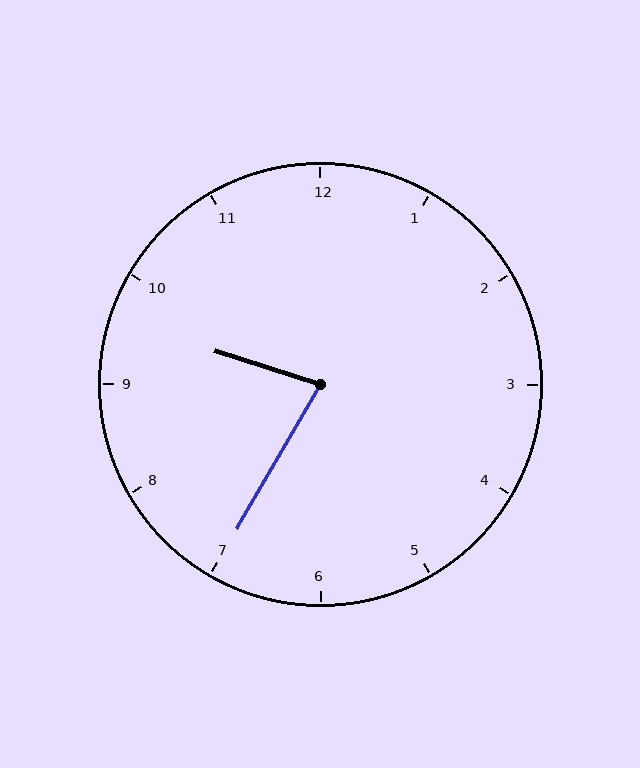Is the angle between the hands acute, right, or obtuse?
It is acute.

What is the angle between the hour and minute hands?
Approximately 78 degrees.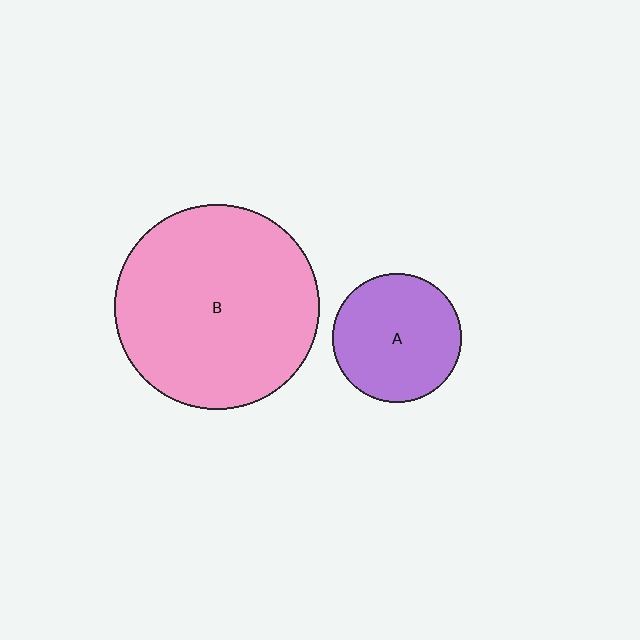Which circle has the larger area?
Circle B (pink).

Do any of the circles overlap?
No, none of the circles overlap.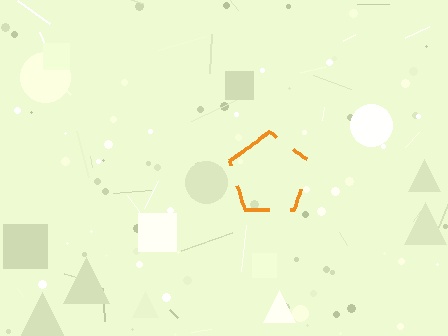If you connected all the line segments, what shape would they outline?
They would outline a pentagon.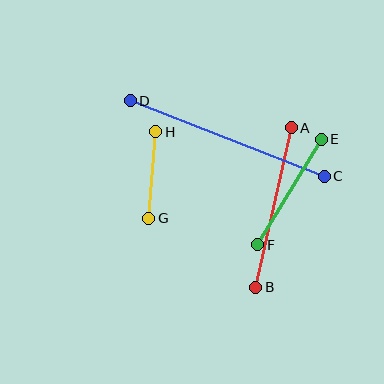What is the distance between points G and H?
The distance is approximately 87 pixels.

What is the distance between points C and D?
The distance is approximately 208 pixels.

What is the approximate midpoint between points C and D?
The midpoint is at approximately (227, 138) pixels.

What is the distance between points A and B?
The distance is approximately 163 pixels.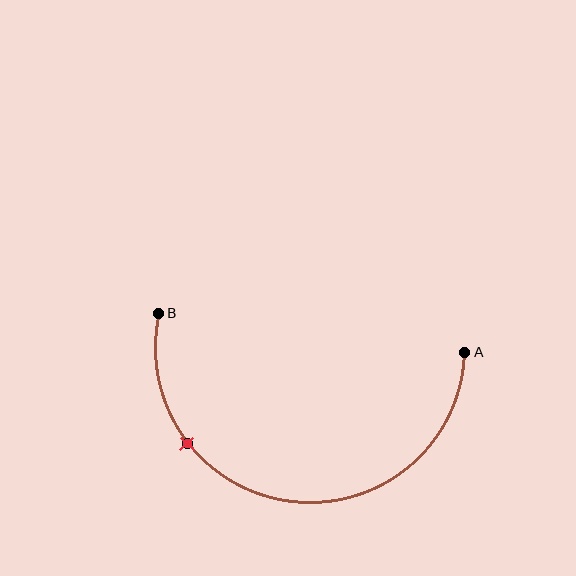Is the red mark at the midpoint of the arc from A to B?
No. The red mark lies on the arc but is closer to endpoint B. The arc midpoint would be at the point on the curve equidistant along the arc from both A and B.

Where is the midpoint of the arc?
The arc midpoint is the point on the curve farthest from the straight line joining A and B. It sits below that line.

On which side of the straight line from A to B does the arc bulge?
The arc bulges below the straight line connecting A and B.